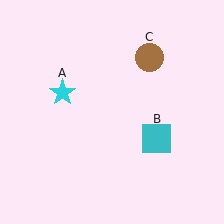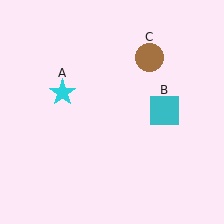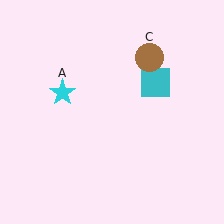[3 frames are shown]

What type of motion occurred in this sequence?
The cyan square (object B) rotated counterclockwise around the center of the scene.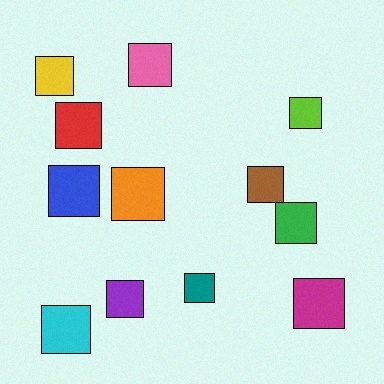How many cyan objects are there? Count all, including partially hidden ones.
There is 1 cyan object.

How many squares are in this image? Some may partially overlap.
There are 12 squares.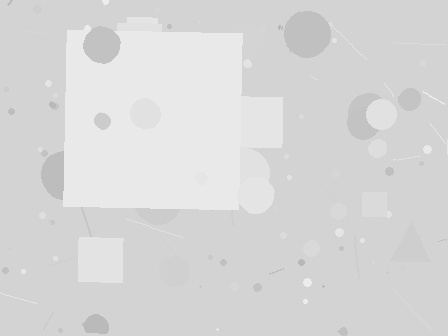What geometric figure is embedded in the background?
A square is embedded in the background.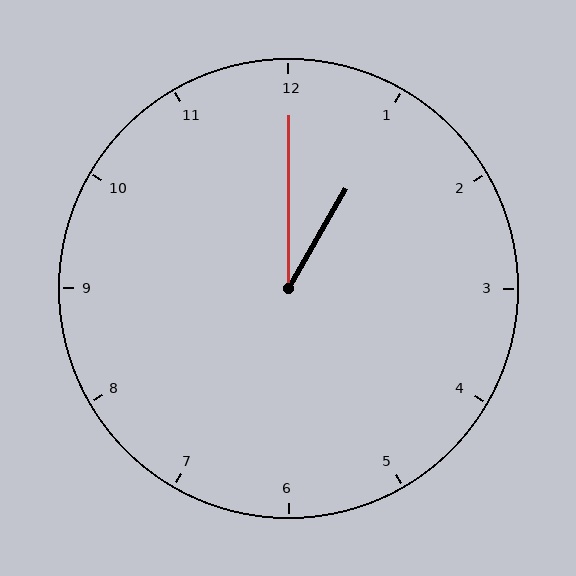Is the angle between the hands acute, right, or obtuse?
It is acute.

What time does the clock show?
1:00.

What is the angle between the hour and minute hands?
Approximately 30 degrees.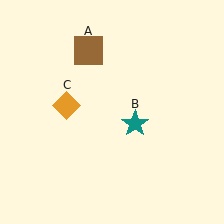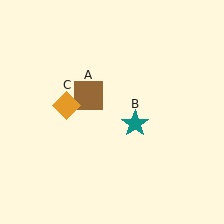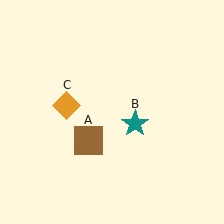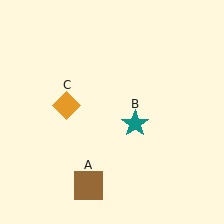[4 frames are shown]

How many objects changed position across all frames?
1 object changed position: brown square (object A).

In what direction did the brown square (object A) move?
The brown square (object A) moved down.